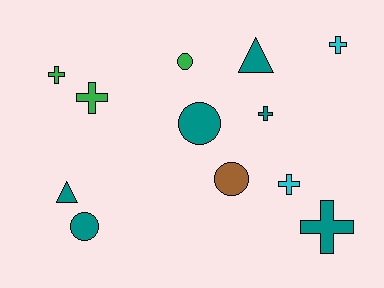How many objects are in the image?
There are 12 objects.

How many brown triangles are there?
There are no brown triangles.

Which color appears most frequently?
Teal, with 6 objects.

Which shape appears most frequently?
Cross, with 6 objects.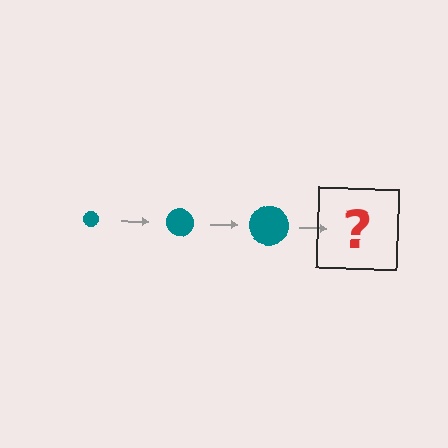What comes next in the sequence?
The next element should be a teal circle, larger than the previous one.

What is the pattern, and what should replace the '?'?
The pattern is that the circle gets progressively larger each step. The '?' should be a teal circle, larger than the previous one.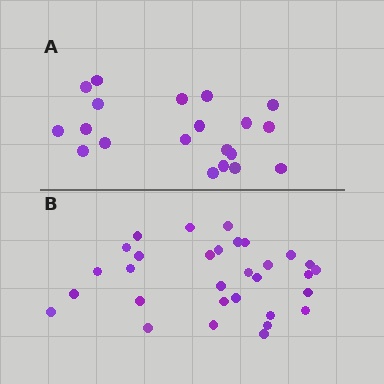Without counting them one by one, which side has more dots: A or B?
Region B (the bottom region) has more dots.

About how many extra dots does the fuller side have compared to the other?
Region B has roughly 12 or so more dots than region A.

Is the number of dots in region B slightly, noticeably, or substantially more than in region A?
Region B has substantially more. The ratio is roughly 1.6 to 1.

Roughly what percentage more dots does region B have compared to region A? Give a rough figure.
About 55% more.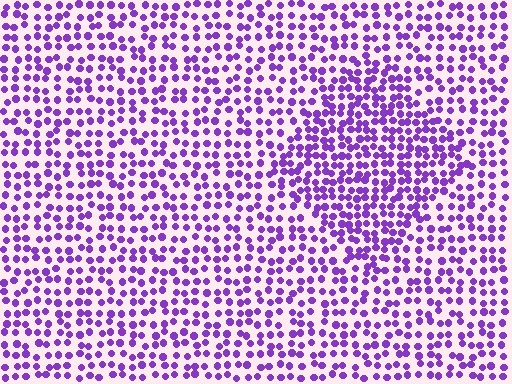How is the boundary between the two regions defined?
The boundary is defined by a change in element density (approximately 1.6x ratio). All elements are the same color, size, and shape.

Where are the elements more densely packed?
The elements are more densely packed inside the diamond boundary.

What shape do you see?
I see a diamond.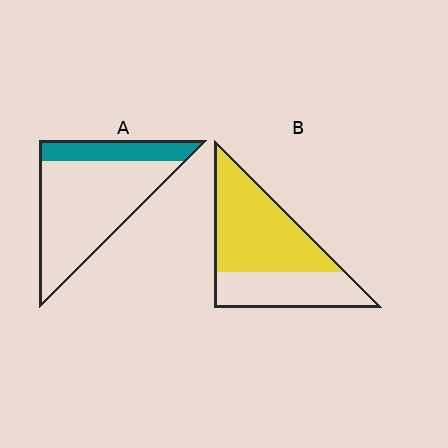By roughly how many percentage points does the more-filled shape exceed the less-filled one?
By roughly 40 percentage points (B over A).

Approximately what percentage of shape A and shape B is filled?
A is approximately 25% and B is approximately 60%.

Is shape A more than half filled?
No.